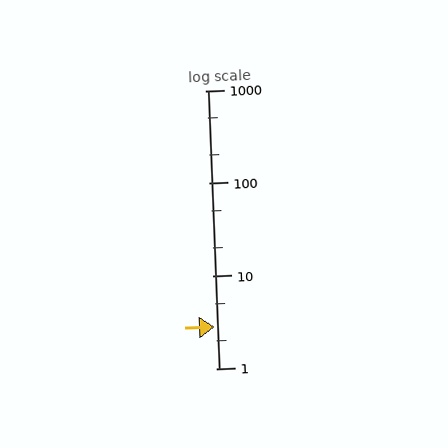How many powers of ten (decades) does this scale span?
The scale spans 3 decades, from 1 to 1000.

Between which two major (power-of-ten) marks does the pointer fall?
The pointer is between 1 and 10.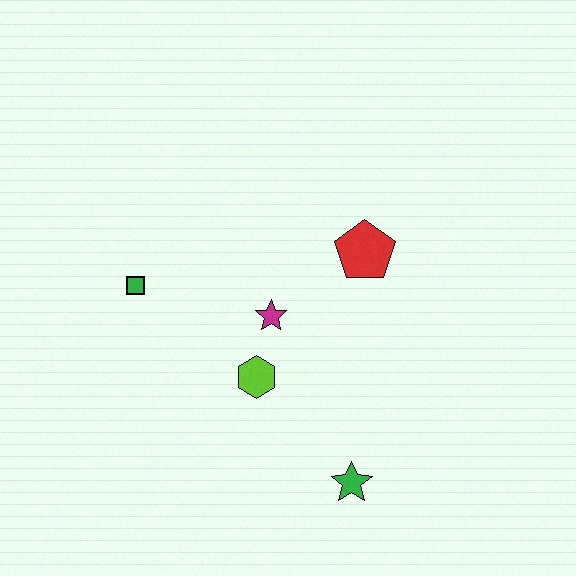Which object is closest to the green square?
The magenta star is closest to the green square.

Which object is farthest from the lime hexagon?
The red pentagon is farthest from the lime hexagon.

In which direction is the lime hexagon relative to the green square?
The lime hexagon is to the right of the green square.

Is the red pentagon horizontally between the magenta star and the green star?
No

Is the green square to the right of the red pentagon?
No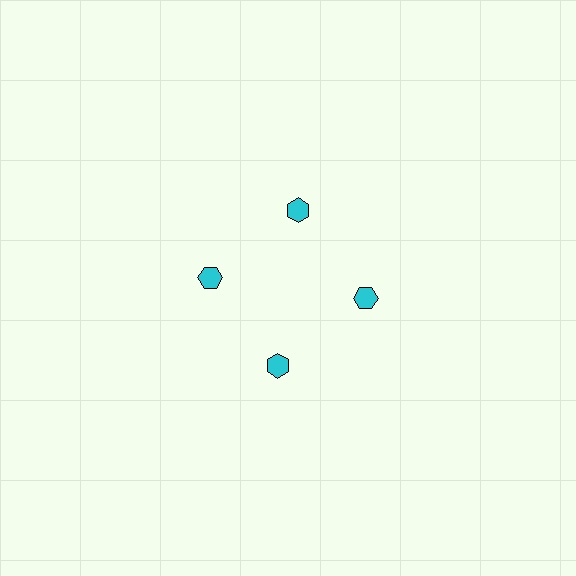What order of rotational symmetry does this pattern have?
This pattern has 4-fold rotational symmetry.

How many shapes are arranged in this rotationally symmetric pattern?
There are 4 shapes, arranged in 4 groups of 1.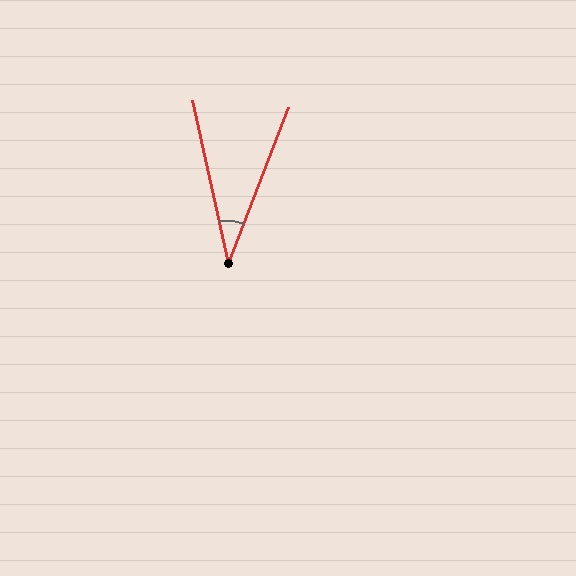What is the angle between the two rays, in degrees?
Approximately 34 degrees.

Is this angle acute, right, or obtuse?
It is acute.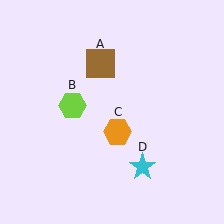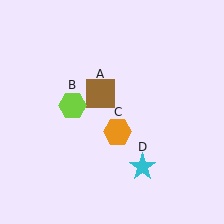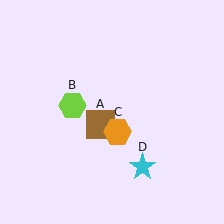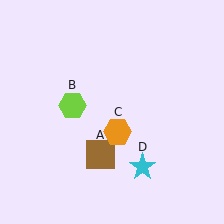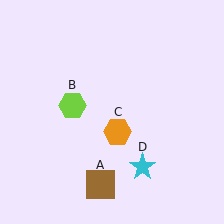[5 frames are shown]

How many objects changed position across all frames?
1 object changed position: brown square (object A).